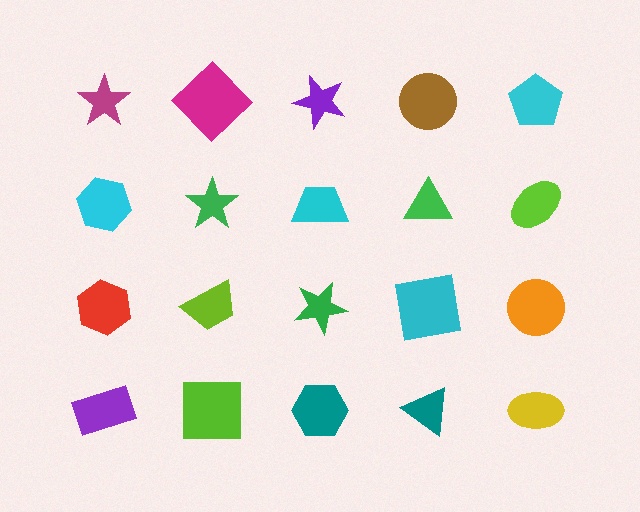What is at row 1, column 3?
A purple star.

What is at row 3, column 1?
A red hexagon.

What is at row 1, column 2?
A magenta diamond.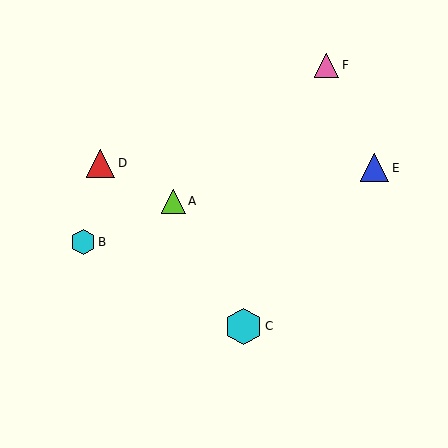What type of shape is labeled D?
Shape D is a red triangle.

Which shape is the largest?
The cyan hexagon (labeled C) is the largest.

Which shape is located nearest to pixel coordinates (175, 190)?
The lime triangle (labeled A) at (174, 201) is nearest to that location.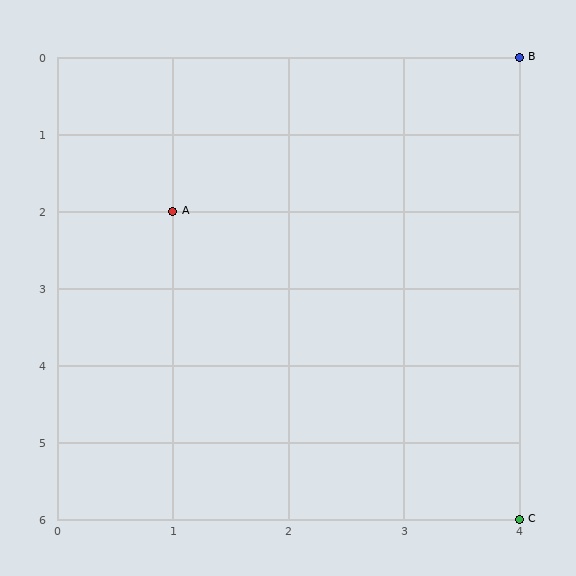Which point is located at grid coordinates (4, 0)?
Point B is at (4, 0).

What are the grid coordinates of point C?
Point C is at grid coordinates (4, 6).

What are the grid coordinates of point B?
Point B is at grid coordinates (4, 0).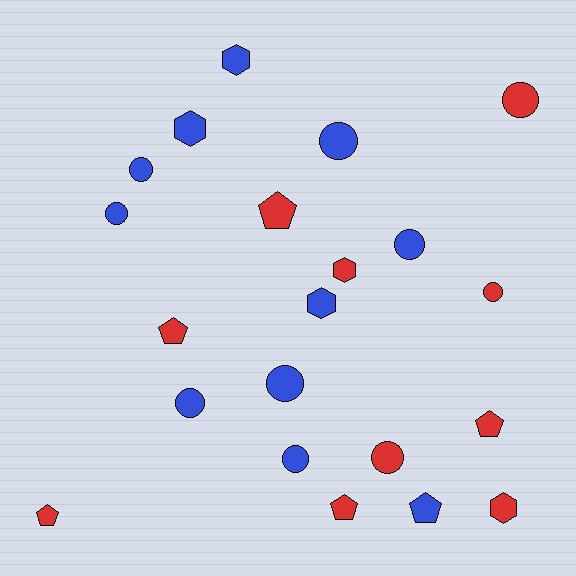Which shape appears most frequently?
Circle, with 10 objects.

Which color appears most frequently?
Blue, with 11 objects.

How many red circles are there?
There are 3 red circles.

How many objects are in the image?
There are 21 objects.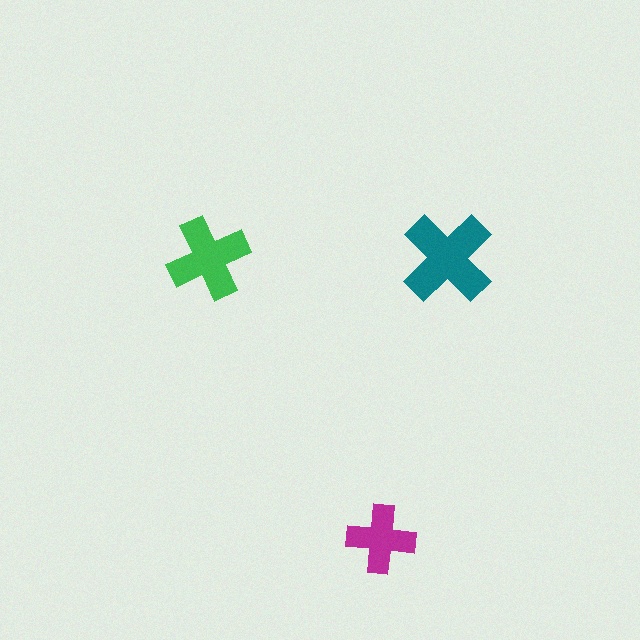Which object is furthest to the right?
The teal cross is rightmost.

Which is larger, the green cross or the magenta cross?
The green one.